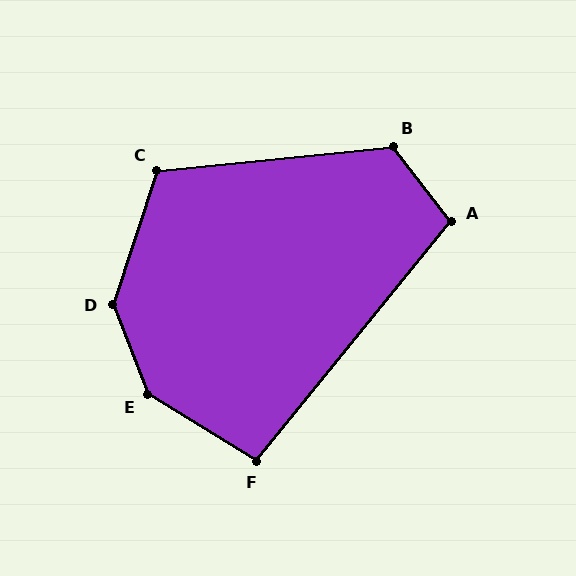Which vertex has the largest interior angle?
E, at approximately 143 degrees.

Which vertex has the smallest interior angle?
F, at approximately 98 degrees.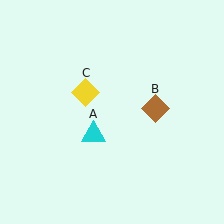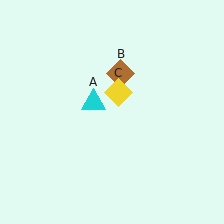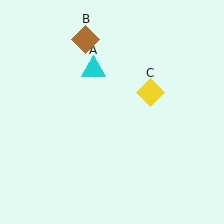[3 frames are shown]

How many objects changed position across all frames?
3 objects changed position: cyan triangle (object A), brown diamond (object B), yellow diamond (object C).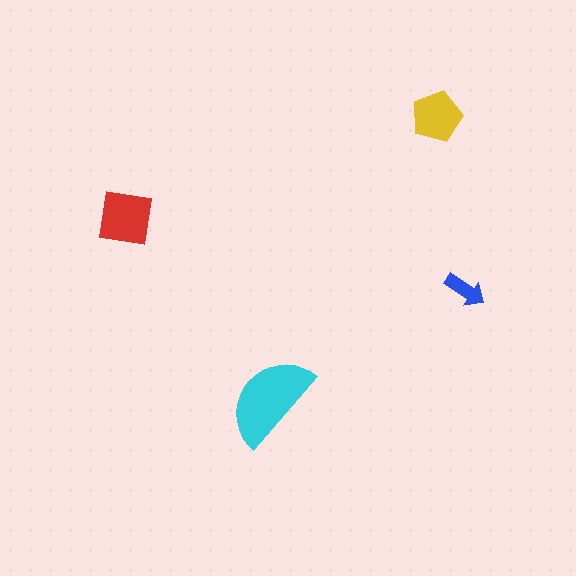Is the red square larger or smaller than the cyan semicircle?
Smaller.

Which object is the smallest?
The blue arrow.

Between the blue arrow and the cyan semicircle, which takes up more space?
The cyan semicircle.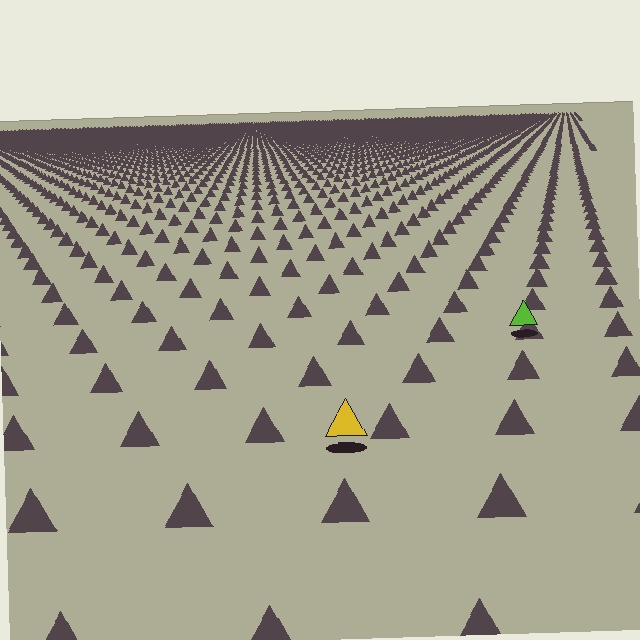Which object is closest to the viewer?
The yellow triangle is closest. The texture marks near it are larger and more spread out.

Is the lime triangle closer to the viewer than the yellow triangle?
No. The yellow triangle is closer — you can tell from the texture gradient: the ground texture is coarser near it.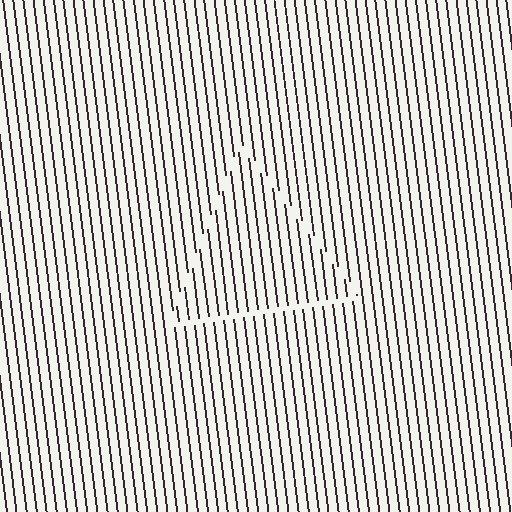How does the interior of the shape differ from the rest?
The interior of the shape contains the same grating, shifted by half a period — the contour is defined by the phase discontinuity where line-ends from the inner and outer gratings abut.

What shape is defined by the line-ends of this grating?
An illusory triangle. The interior of the shape contains the same grating, shifted by half a period — the contour is defined by the phase discontinuity where line-ends from the inner and outer gratings abut.